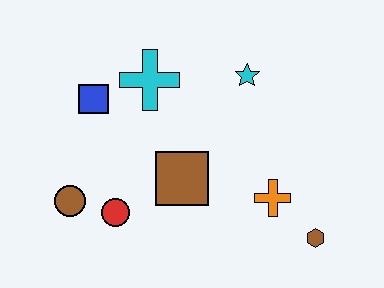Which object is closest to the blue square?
The cyan cross is closest to the blue square.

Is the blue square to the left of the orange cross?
Yes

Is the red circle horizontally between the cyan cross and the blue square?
Yes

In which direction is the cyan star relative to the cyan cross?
The cyan star is to the right of the cyan cross.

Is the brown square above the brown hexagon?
Yes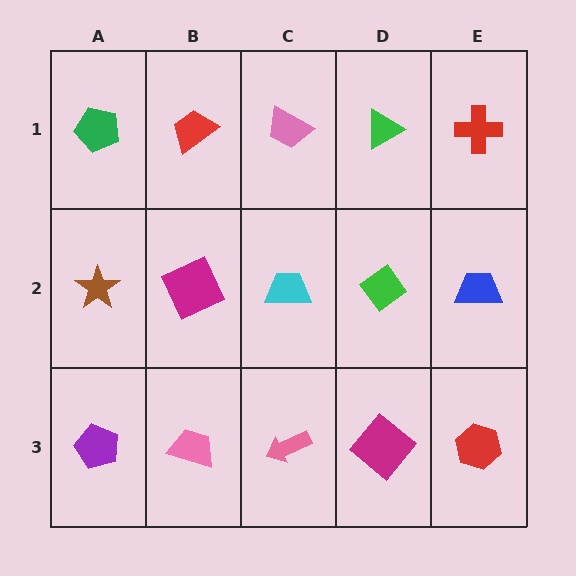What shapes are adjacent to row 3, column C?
A cyan trapezoid (row 2, column C), a pink trapezoid (row 3, column B), a magenta diamond (row 3, column D).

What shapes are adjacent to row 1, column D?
A green diamond (row 2, column D), a pink trapezoid (row 1, column C), a red cross (row 1, column E).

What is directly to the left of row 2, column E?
A green diamond.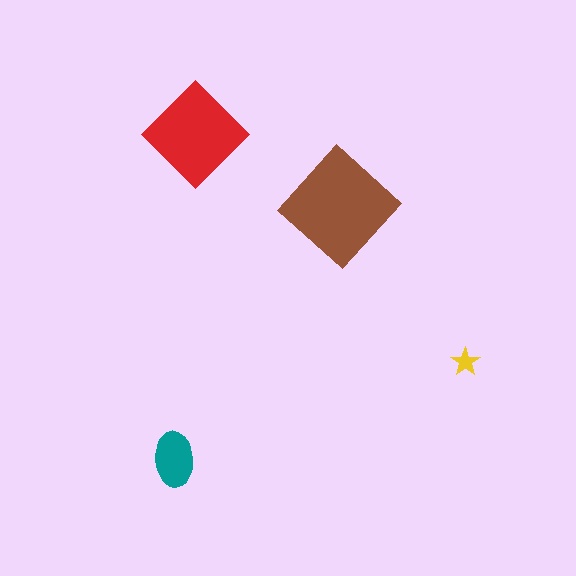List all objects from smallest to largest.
The yellow star, the teal ellipse, the red diamond, the brown diamond.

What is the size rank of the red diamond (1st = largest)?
2nd.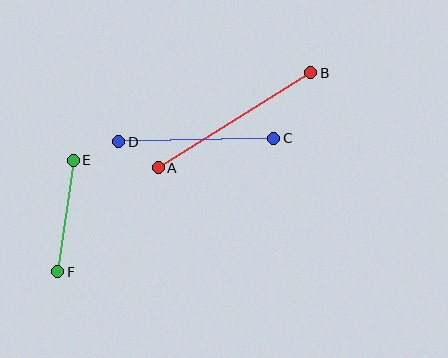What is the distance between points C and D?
The distance is approximately 155 pixels.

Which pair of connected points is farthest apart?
Points A and B are farthest apart.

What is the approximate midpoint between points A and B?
The midpoint is at approximately (235, 120) pixels.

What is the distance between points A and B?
The distance is approximately 180 pixels.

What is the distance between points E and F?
The distance is approximately 112 pixels.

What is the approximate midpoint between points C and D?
The midpoint is at approximately (196, 140) pixels.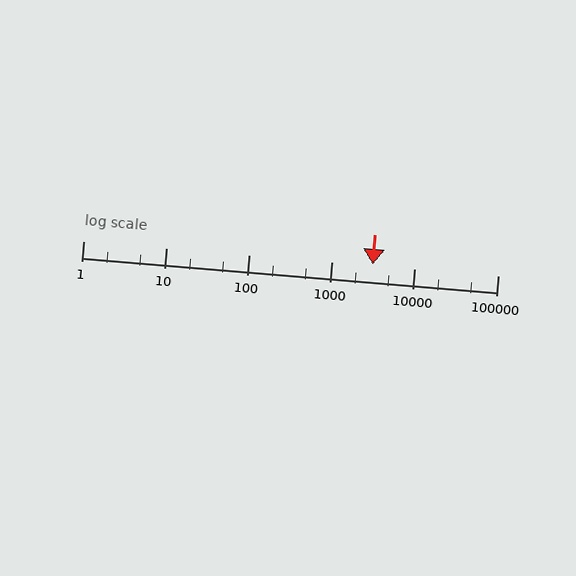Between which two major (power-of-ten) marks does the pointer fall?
The pointer is between 1000 and 10000.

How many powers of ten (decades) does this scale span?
The scale spans 5 decades, from 1 to 100000.